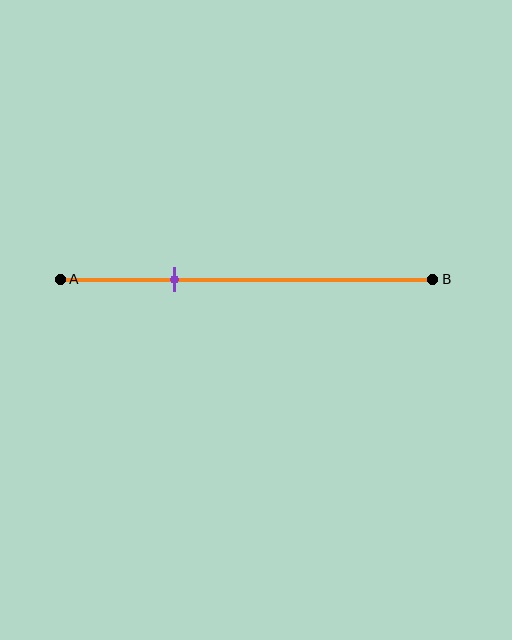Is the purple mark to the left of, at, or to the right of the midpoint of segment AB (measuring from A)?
The purple mark is to the left of the midpoint of segment AB.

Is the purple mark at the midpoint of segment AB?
No, the mark is at about 30% from A, not at the 50% midpoint.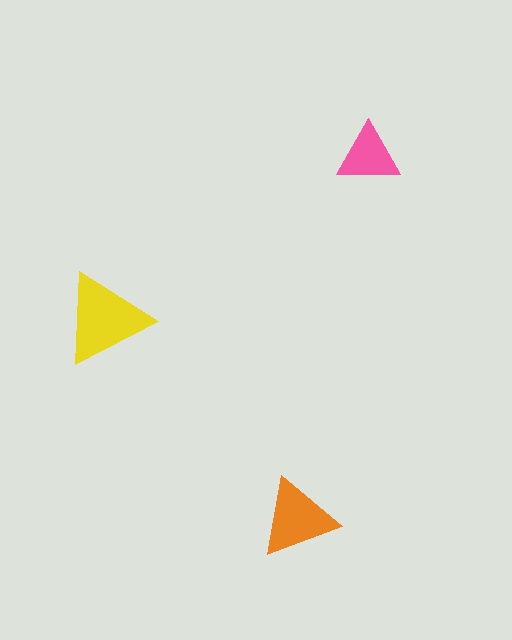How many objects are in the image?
There are 3 objects in the image.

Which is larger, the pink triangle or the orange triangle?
The orange one.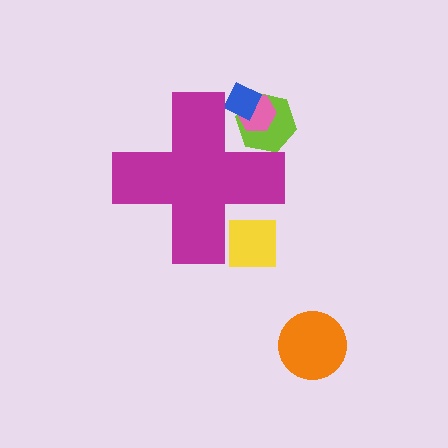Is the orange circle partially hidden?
No, the orange circle is fully visible.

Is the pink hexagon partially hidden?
Yes, the pink hexagon is partially hidden behind the magenta cross.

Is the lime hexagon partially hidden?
Yes, the lime hexagon is partially hidden behind the magenta cross.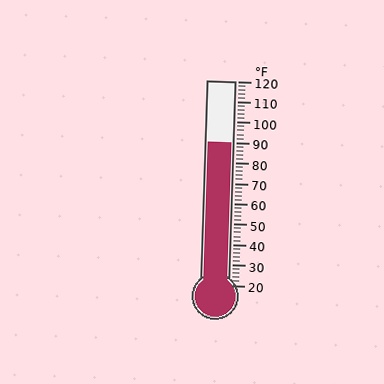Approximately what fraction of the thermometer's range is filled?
The thermometer is filled to approximately 70% of its range.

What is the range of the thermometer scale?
The thermometer scale ranges from 20°F to 120°F.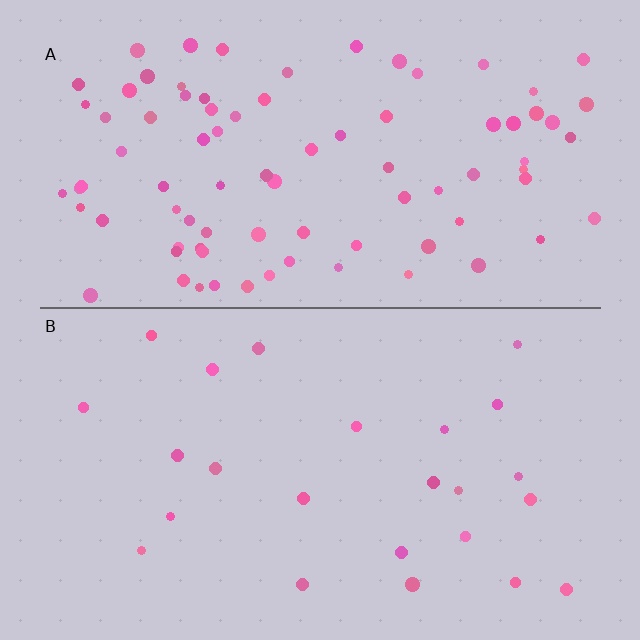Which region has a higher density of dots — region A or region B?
A (the top).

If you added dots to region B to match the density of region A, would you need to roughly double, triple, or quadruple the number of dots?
Approximately quadruple.